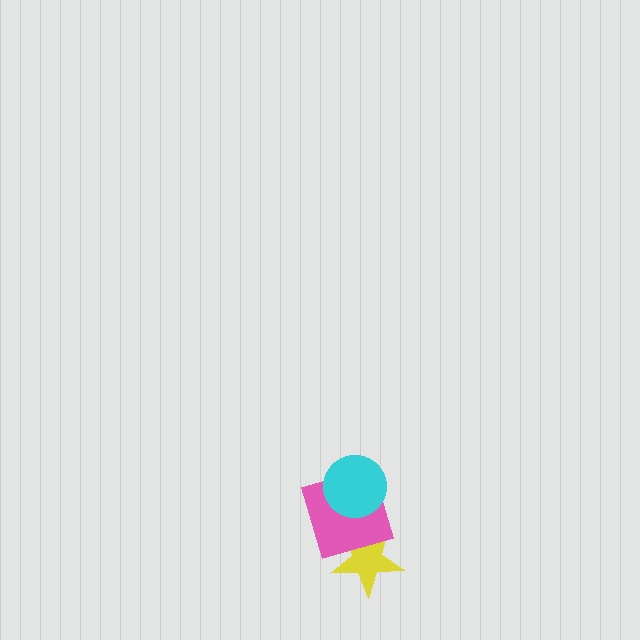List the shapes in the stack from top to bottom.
From top to bottom: the cyan circle, the pink square, the yellow star.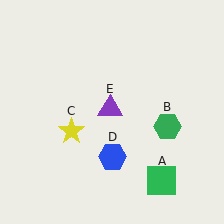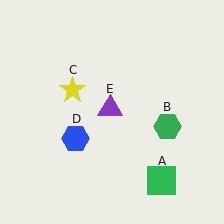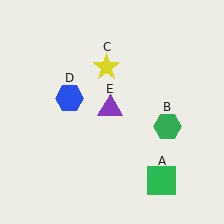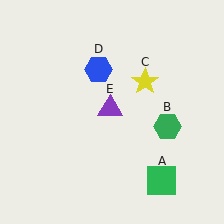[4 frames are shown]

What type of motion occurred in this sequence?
The yellow star (object C), blue hexagon (object D) rotated clockwise around the center of the scene.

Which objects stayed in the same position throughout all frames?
Green square (object A) and green hexagon (object B) and purple triangle (object E) remained stationary.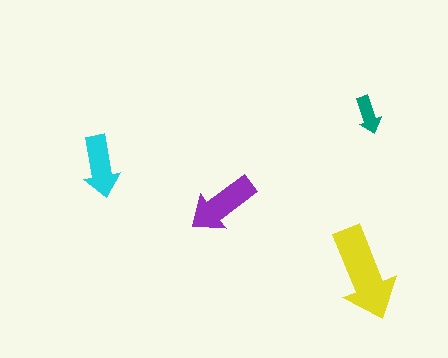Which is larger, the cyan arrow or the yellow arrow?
The yellow one.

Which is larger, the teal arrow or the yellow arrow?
The yellow one.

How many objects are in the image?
There are 4 objects in the image.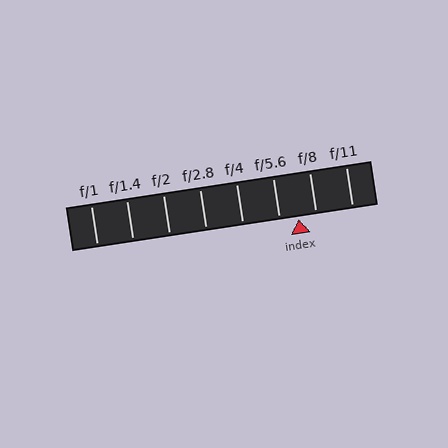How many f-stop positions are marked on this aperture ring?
There are 8 f-stop positions marked.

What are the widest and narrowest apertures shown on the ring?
The widest aperture shown is f/1 and the narrowest is f/11.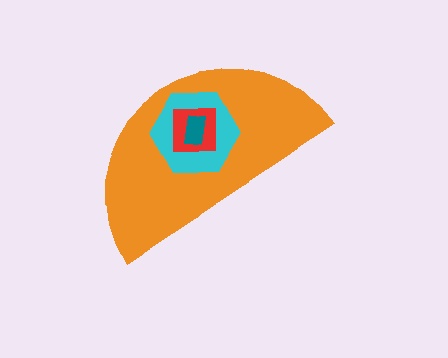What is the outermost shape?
The orange semicircle.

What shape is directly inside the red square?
The teal rectangle.